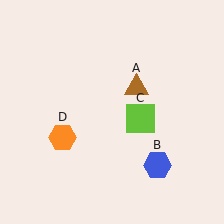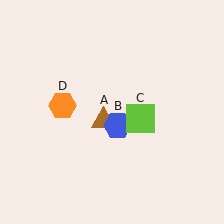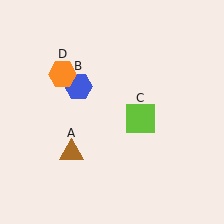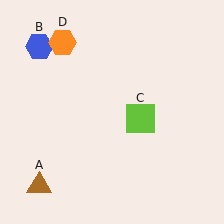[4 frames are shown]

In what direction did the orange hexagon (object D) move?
The orange hexagon (object D) moved up.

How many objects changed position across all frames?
3 objects changed position: brown triangle (object A), blue hexagon (object B), orange hexagon (object D).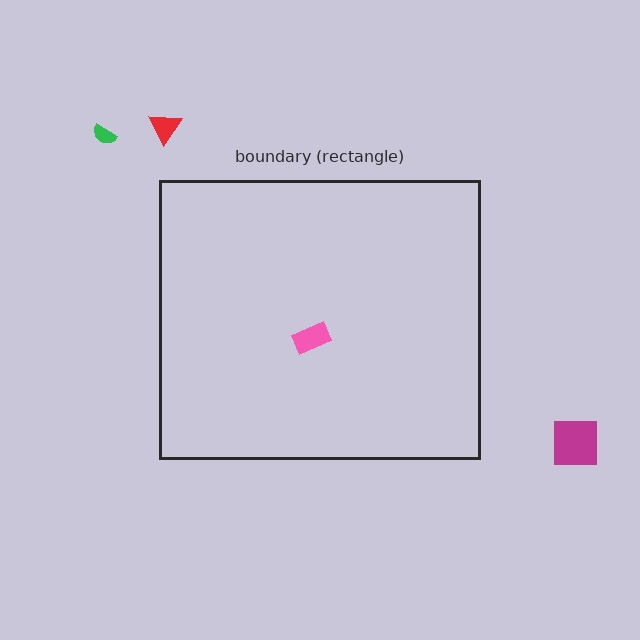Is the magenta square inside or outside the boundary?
Outside.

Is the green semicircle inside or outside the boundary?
Outside.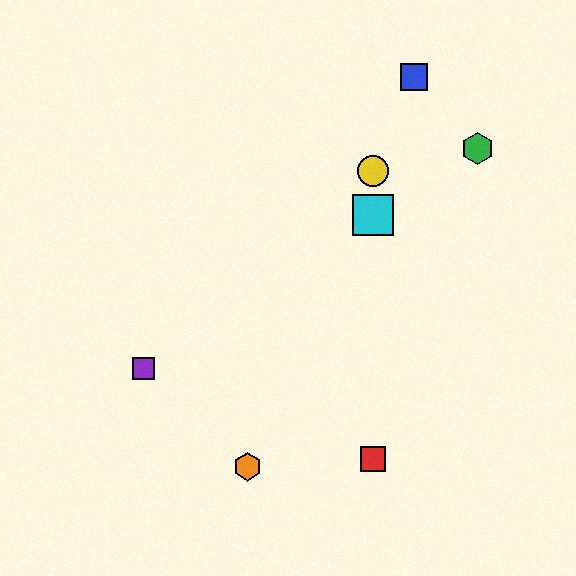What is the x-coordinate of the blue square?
The blue square is at x≈414.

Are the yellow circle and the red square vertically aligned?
Yes, both are at x≈373.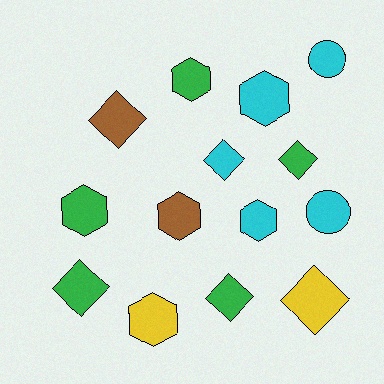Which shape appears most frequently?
Hexagon, with 6 objects.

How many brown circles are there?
There are no brown circles.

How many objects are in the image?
There are 14 objects.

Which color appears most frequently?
Cyan, with 5 objects.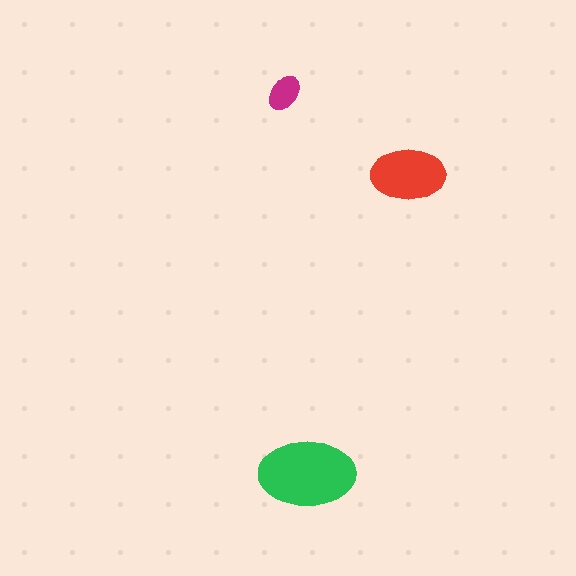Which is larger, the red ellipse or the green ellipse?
The green one.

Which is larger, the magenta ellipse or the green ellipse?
The green one.